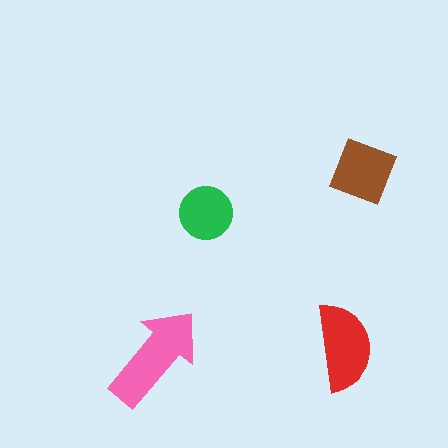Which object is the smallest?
The green circle.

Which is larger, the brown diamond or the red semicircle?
The red semicircle.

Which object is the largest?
The pink arrow.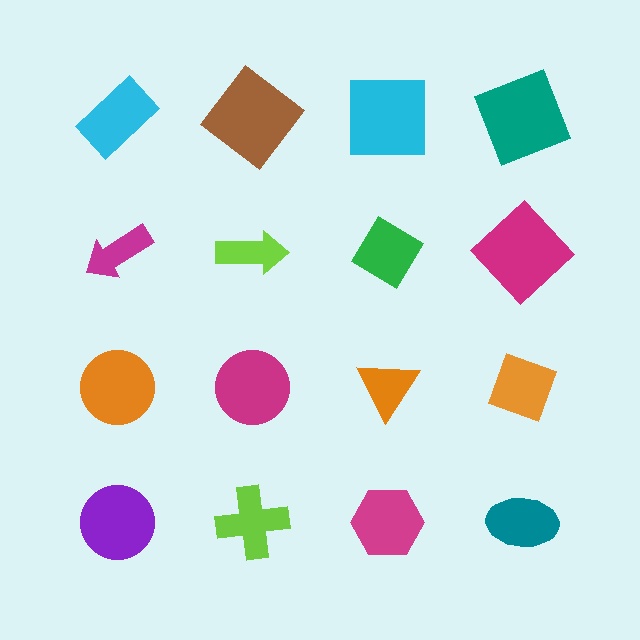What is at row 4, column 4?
A teal ellipse.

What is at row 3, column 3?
An orange triangle.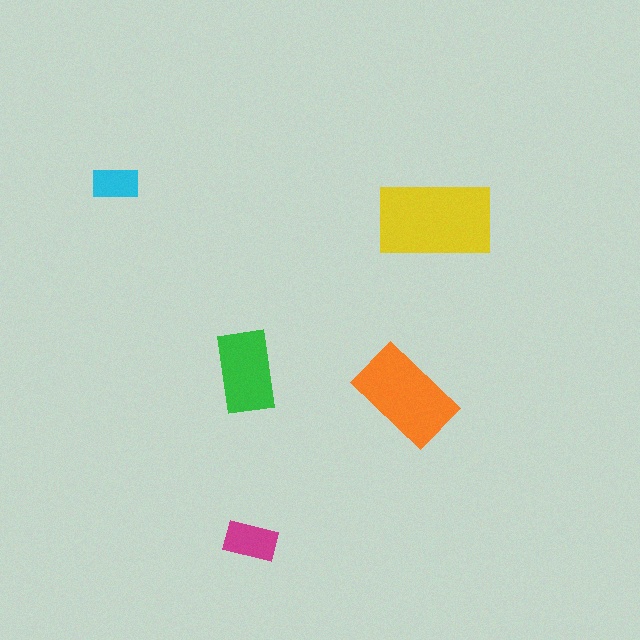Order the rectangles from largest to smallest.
the yellow one, the orange one, the green one, the magenta one, the cyan one.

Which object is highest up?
The cyan rectangle is topmost.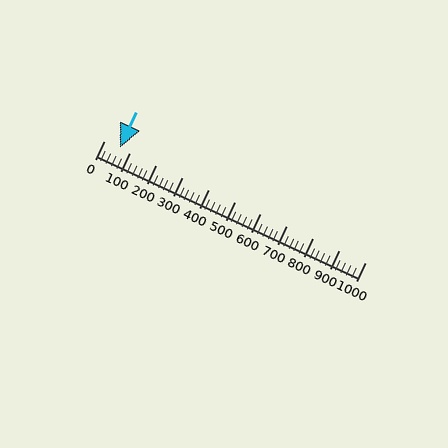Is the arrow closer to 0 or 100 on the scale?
The arrow is closer to 100.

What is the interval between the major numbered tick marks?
The major tick marks are spaced 100 units apart.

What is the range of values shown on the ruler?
The ruler shows values from 0 to 1000.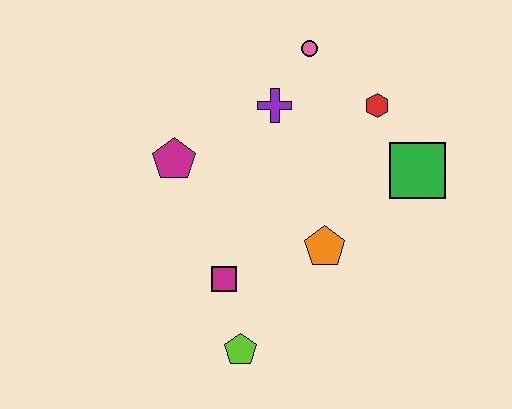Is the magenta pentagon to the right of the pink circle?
No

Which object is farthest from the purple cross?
The lime pentagon is farthest from the purple cross.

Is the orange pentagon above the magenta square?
Yes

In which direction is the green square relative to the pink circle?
The green square is below the pink circle.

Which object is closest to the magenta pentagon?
The purple cross is closest to the magenta pentagon.